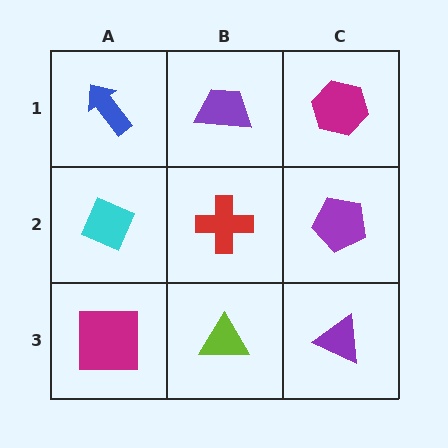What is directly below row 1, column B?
A red cross.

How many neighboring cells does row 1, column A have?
2.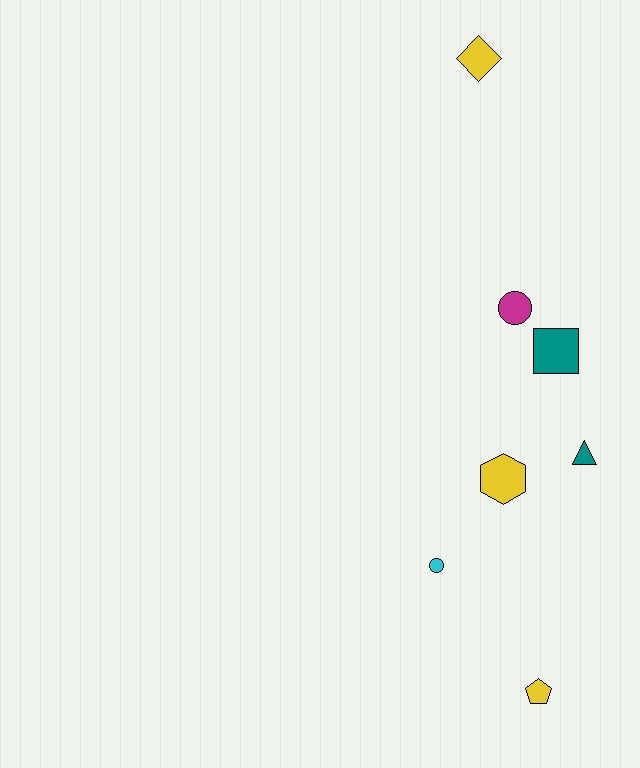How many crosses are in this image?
There are no crosses.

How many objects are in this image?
There are 7 objects.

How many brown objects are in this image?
There are no brown objects.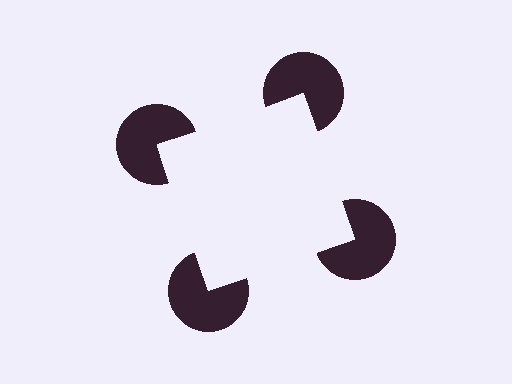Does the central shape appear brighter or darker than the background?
It typically appears slightly brighter than the background, even though no actual brightness change is drawn.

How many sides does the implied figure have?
4 sides.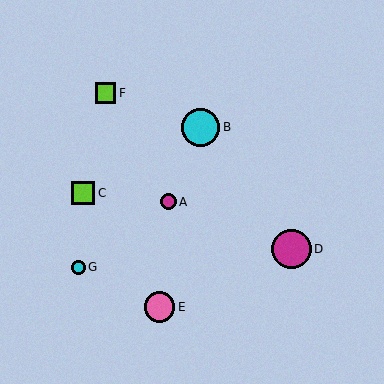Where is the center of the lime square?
The center of the lime square is at (83, 193).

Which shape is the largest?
The magenta circle (labeled D) is the largest.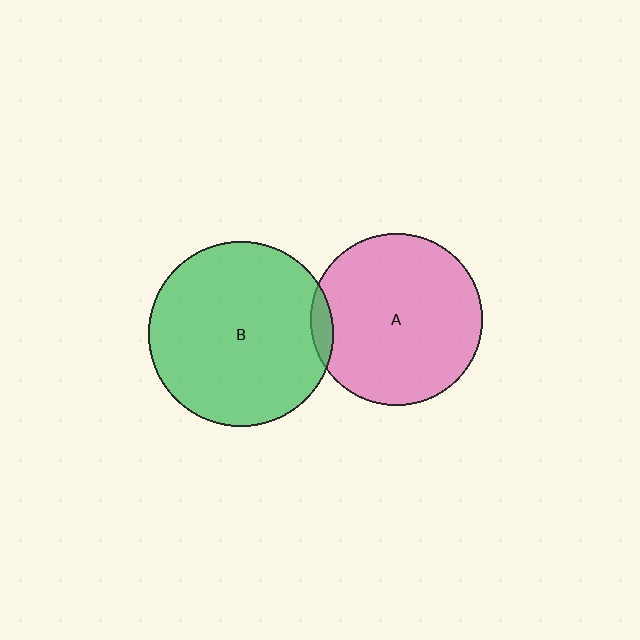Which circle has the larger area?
Circle B (green).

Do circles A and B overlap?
Yes.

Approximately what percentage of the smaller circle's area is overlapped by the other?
Approximately 5%.